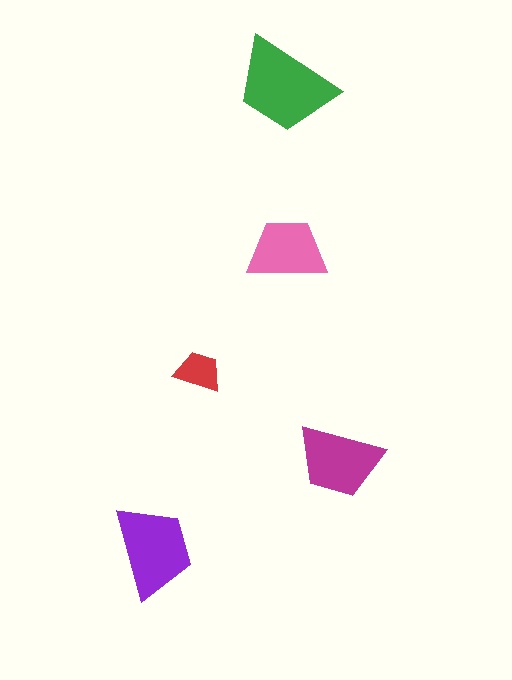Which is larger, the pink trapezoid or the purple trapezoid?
The purple one.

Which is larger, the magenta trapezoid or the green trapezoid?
The green one.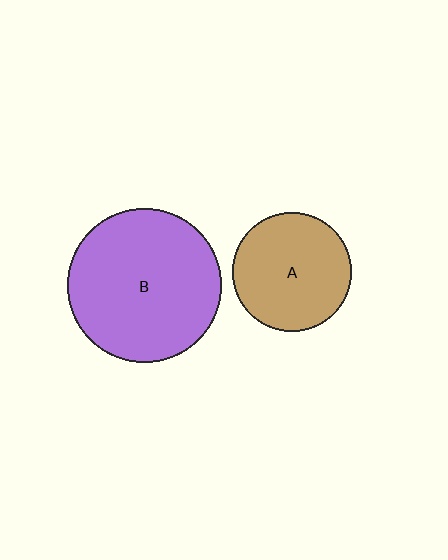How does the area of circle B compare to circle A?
Approximately 1.7 times.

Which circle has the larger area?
Circle B (purple).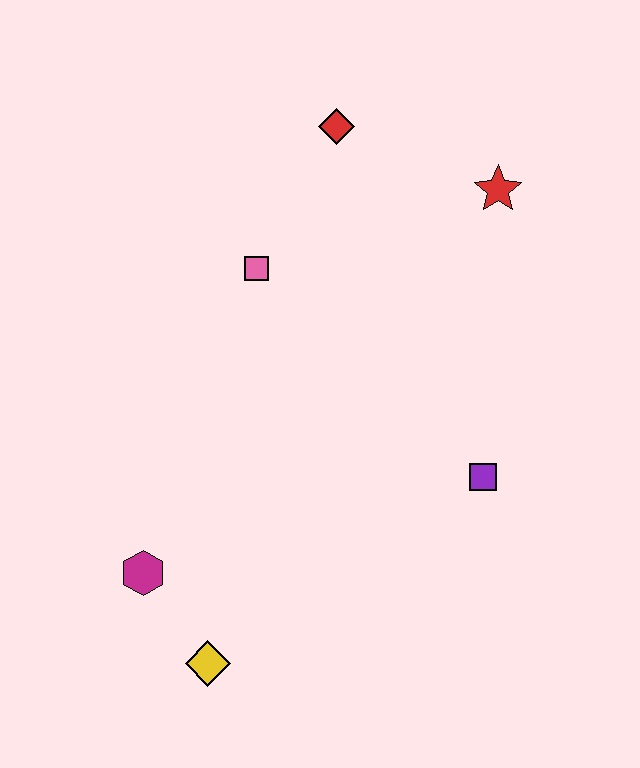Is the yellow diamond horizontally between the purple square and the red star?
No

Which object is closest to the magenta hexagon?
The yellow diamond is closest to the magenta hexagon.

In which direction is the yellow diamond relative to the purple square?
The yellow diamond is to the left of the purple square.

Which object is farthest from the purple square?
The red diamond is farthest from the purple square.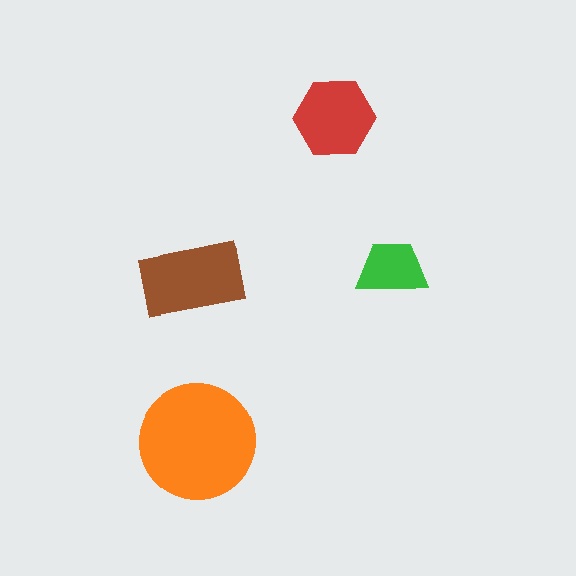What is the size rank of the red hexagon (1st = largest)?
3rd.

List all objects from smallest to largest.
The green trapezoid, the red hexagon, the brown rectangle, the orange circle.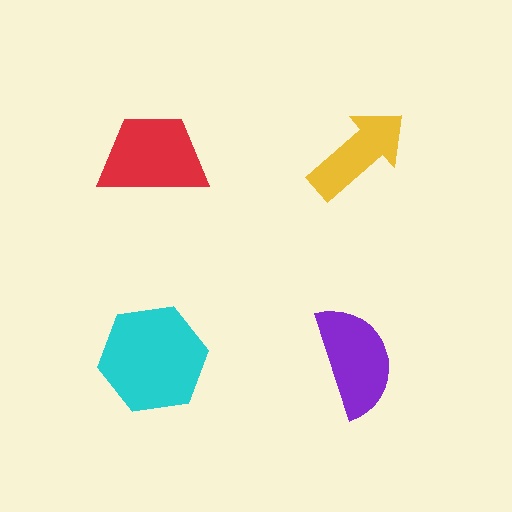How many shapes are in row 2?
2 shapes.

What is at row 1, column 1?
A red trapezoid.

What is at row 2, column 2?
A purple semicircle.